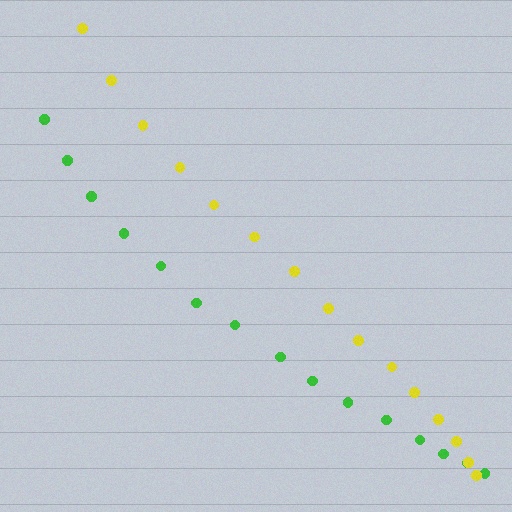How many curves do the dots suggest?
There are 2 distinct paths.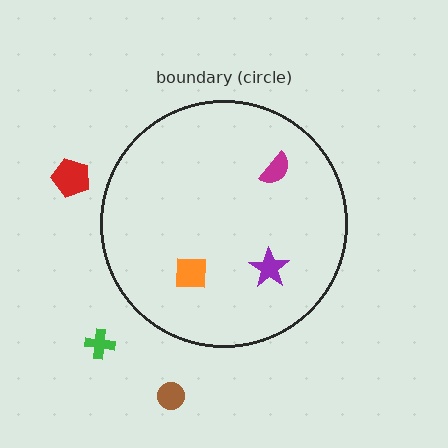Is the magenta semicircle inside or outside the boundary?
Inside.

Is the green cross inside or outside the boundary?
Outside.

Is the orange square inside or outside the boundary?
Inside.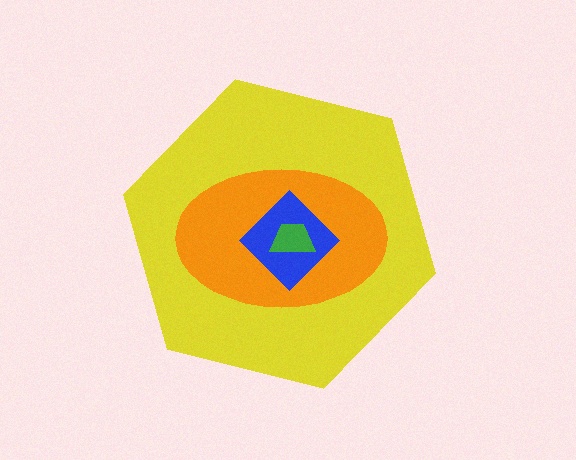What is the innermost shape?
The green trapezoid.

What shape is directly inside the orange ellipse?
The blue diamond.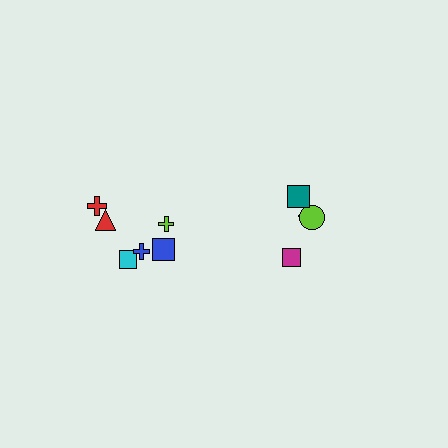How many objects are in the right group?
There are 4 objects.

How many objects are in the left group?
There are 6 objects.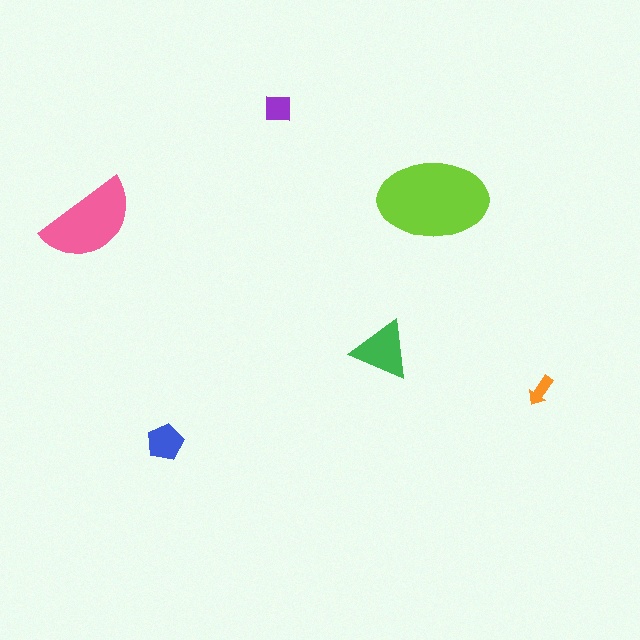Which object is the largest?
The lime ellipse.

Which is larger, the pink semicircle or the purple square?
The pink semicircle.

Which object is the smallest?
The orange arrow.